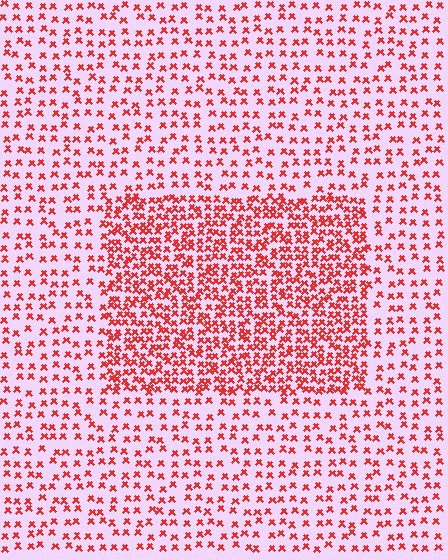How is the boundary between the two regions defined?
The boundary is defined by a change in element density (approximately 2.2x ratio). All elements are the same color, size, and shape.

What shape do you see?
I see a rectangle.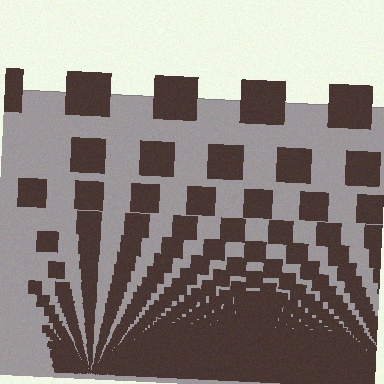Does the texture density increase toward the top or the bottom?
Density increases toward the bottom.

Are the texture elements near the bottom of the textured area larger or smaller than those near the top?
Smaller. The gradient is inverted — elements near the bottom are smaller and denser.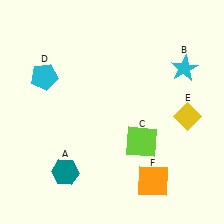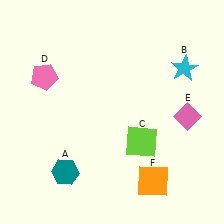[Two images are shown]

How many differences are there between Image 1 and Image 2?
There are 2 differences between the two images.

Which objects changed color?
D changed from cyan to pink. E changed from yellow to pink.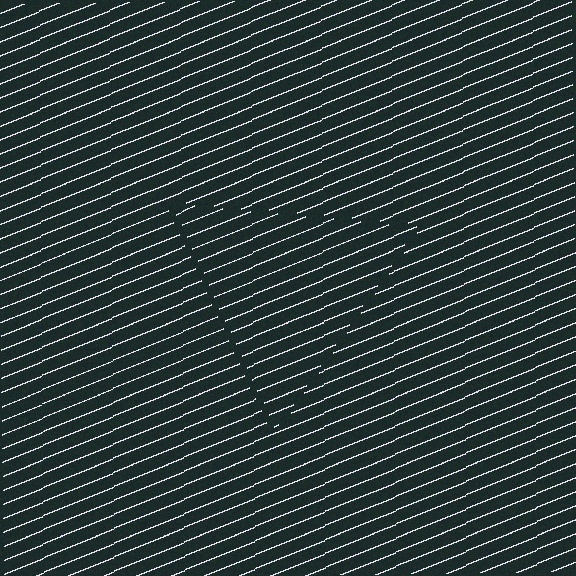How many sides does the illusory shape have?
3 sides — the line-ends trace a triangle.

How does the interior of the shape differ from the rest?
The interior of the shape contains the same grating, shifted by half a period — the contour is defined by the phase discontinuity where line-ends from the inner and outer gratings abut.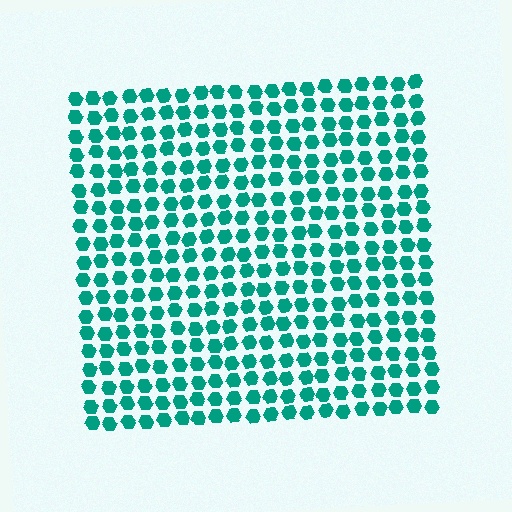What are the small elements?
The small elements are hexagons.